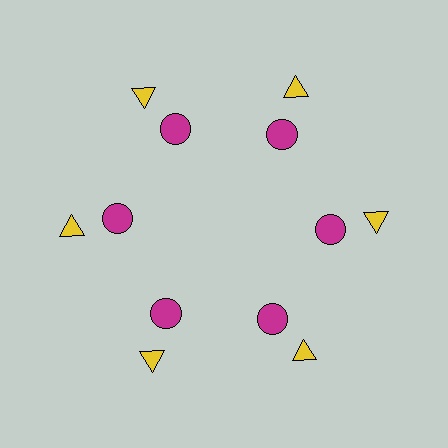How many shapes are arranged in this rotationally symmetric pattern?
There are 12 shapes, arranged in 6 groups of 2.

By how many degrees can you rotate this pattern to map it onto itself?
The pattern maps onto itself every 60 degrees of rotation.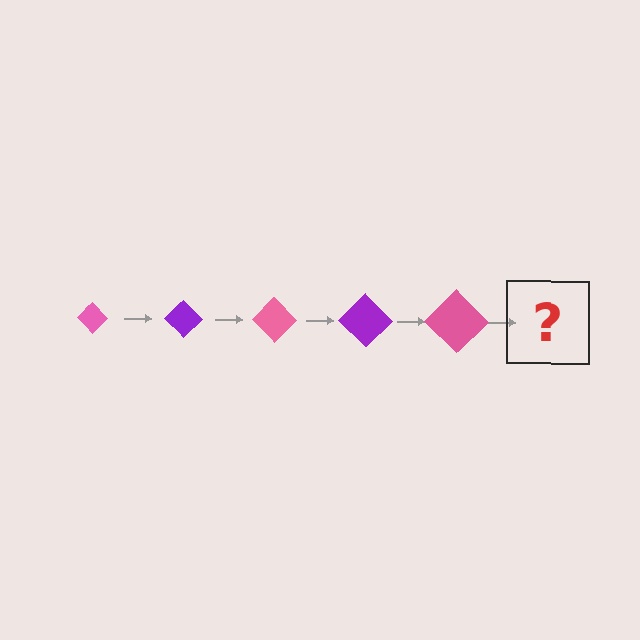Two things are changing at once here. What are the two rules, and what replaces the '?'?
The two rules are that the diamond grows larger each step and the color cycles through pink and purple. The '?' should be a purple diamond, larger than the previous one.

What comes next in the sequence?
The next element should be a purple diamond, larger than the previous one.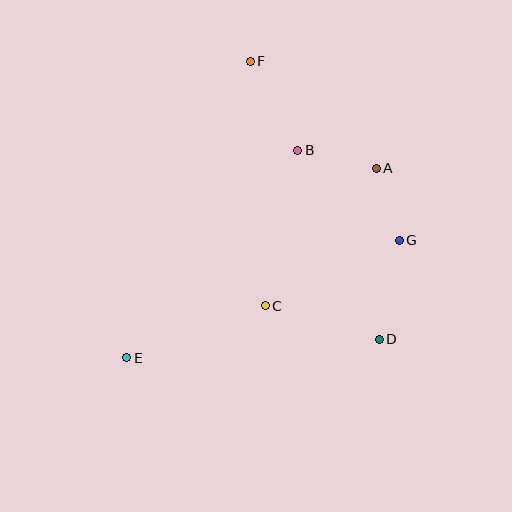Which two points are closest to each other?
Points A and G are closest to each other.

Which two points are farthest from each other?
Points E and F are farthest from each other.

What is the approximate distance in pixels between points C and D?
The distance between C and D is approximately 119 pixels.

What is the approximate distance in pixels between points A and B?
The distance between A and B is approximately 81 pixels.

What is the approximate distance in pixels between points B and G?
The distance between B and G is approximately 136 pixels.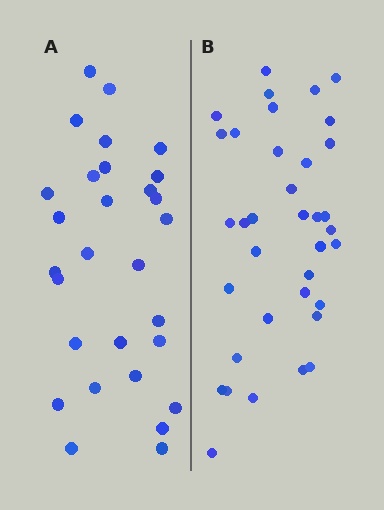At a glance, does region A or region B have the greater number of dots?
Region B (the right region) has more dots.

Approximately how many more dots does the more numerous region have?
Region B has roughly 8 or so more dots than region A.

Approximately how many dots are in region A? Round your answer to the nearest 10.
About 30 dots. (The exact count is 29, which rounds to 30.)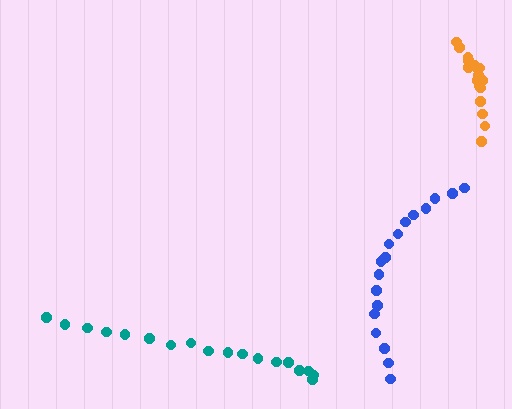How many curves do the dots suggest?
There are 3 distinct paths.